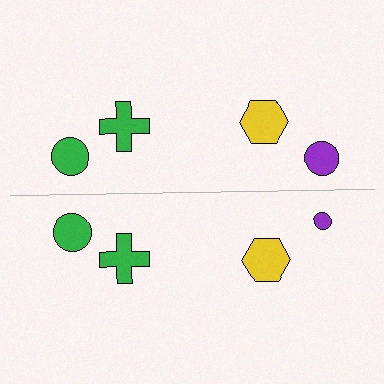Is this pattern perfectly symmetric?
No, the pattern is not perfectly symmetric. The purple circle on the bottom side has a different size than its mirror counterpart.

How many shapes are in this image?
There are 8 shapes in this image.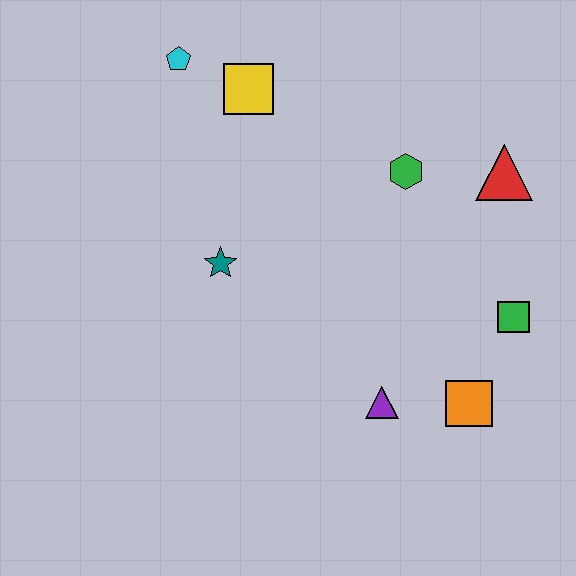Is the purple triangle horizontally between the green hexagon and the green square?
No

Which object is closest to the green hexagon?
The red triangle is closest to the green hexagon.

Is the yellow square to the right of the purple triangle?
No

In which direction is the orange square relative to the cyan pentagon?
The orange square is below the cyan pentagon.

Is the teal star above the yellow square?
No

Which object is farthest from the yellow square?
The orange square is farthest from the yellow square.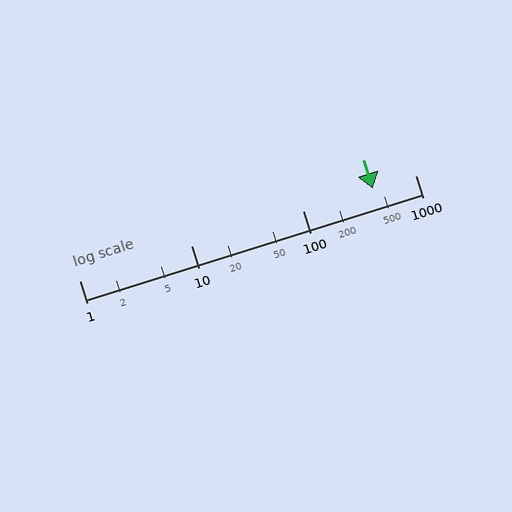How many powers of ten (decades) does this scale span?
The scale spans 3 decades, from 1 to 1000.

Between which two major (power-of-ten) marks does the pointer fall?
The pointer is between 100 and 1000.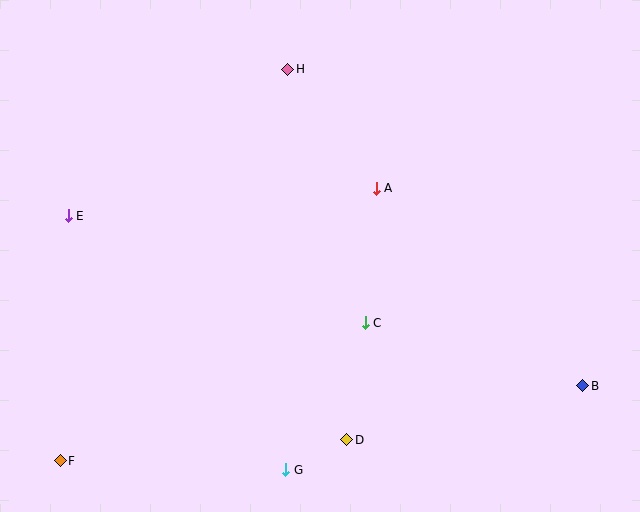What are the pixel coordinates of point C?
Point C is at (365, 323).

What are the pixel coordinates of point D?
Point D is at (347, 440).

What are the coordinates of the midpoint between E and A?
The midpoint between E and A is at (222, 202).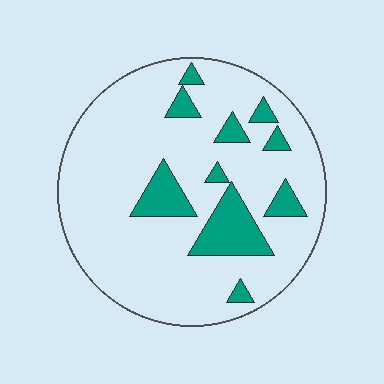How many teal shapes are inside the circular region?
10.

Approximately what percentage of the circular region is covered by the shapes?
Approximately 15%.